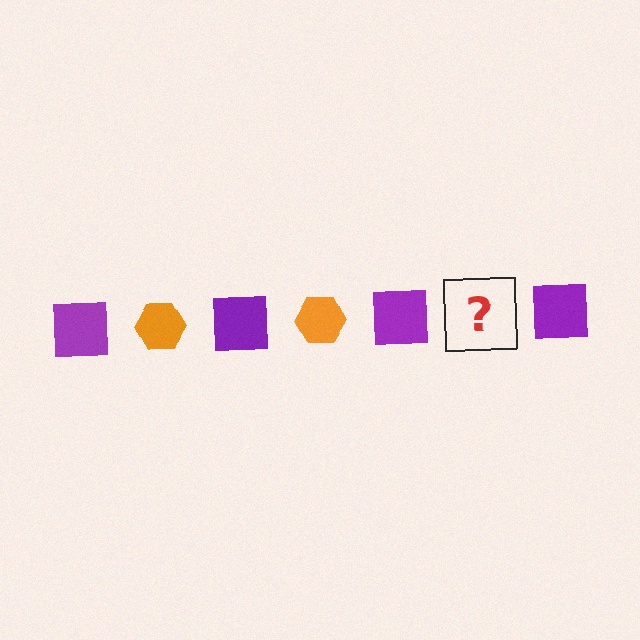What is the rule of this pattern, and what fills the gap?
The rule is that the pattern alternates between purple square and orange hexagon. The gap should be filled with an orange hexagon.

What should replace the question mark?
The question mark should be replaced with an orange hexagon.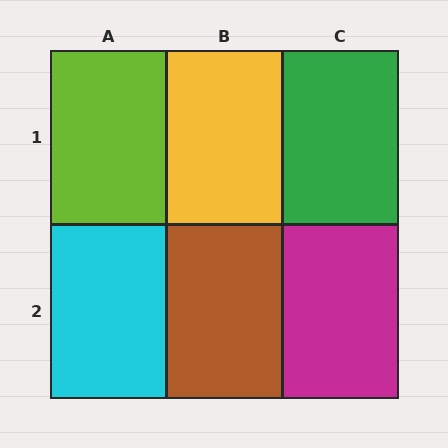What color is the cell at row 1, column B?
Yellow.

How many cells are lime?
1 cell is lime.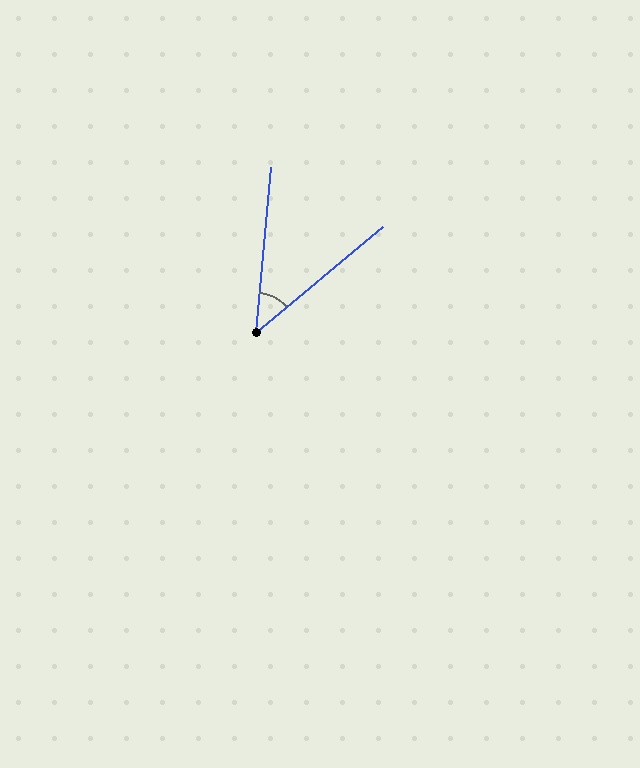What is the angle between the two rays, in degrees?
Approximately 45 degrees.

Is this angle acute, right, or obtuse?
It is acute.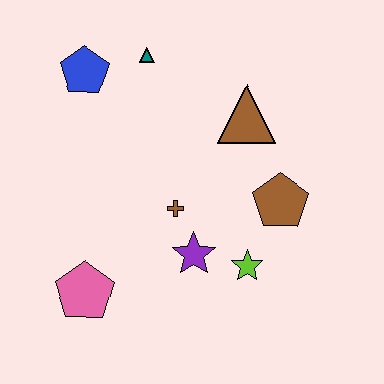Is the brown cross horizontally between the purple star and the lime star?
No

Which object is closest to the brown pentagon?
The lime star is closest to the brown pentagon.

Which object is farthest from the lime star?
The blue pentagon is farthest from the lime star.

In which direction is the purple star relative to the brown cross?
The purple star is below the brown cross.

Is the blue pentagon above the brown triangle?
Yes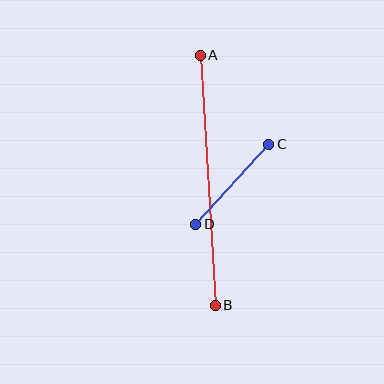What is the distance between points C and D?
The distance is approximately 108 pixels.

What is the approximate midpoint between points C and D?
The midpoint is at approximately (232, 184) pixels.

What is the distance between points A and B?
The distance is approximately 250 pixels.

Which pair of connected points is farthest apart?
Points A and B are farthest apart.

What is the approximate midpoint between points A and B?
The midpoint is at approximately (208, 180) pixels.